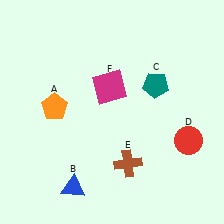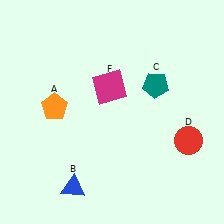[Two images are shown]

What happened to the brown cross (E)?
The brown cross (E) was removed in Image 2. It was in the bottom-right area of Image 1.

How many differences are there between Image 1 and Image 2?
There is 1 difference between the two images.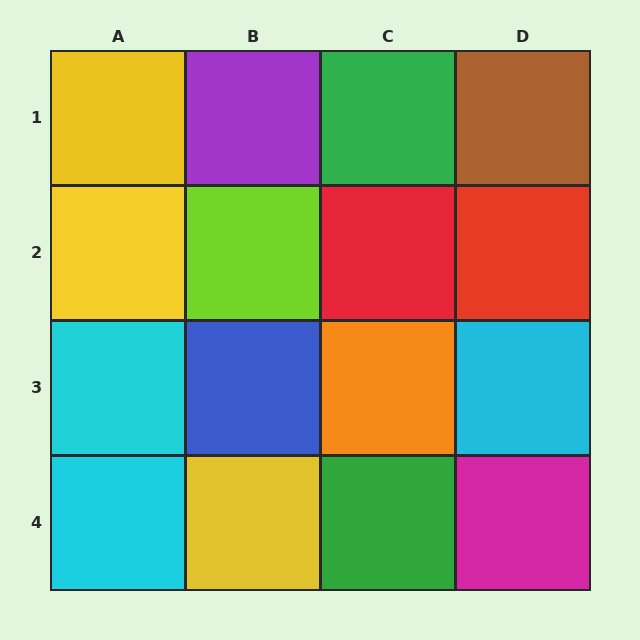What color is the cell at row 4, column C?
Green.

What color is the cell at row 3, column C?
Orange.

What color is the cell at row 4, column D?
Magenta.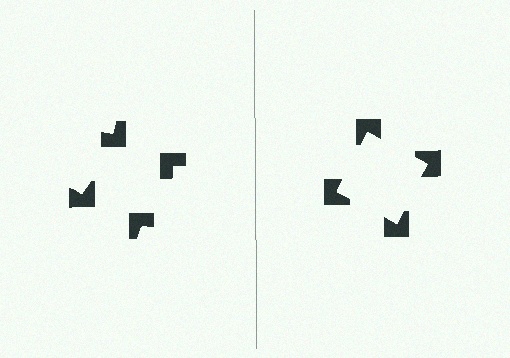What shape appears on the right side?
An illusory square.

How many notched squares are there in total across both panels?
8 — 4 on each side.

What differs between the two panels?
The notched squares are positioned identically on both sides; only the wedge orientations differ. On the right they align to a square; on the left they are misaligned.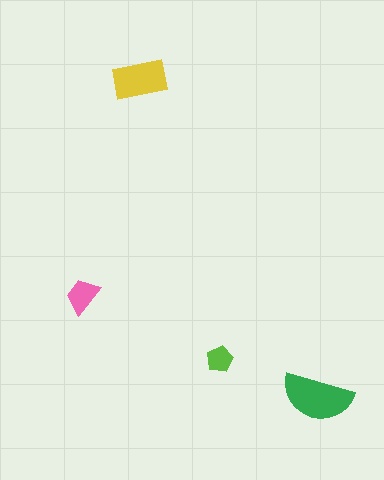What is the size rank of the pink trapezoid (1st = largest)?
3rd.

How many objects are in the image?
There are 4 objects in the image.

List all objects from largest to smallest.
The green semicircle, the yellow rectangle, the pink trapezoid, the lime pentagon.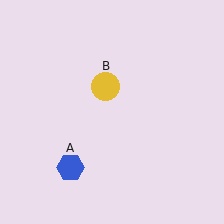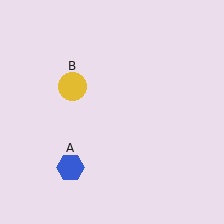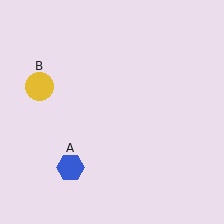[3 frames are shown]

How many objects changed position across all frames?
1 object changed position: yellow circle (object B).